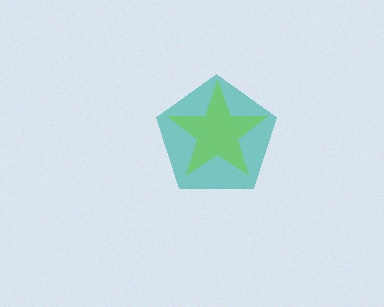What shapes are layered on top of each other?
The layered shapes are: a teal pentagon, a lime star.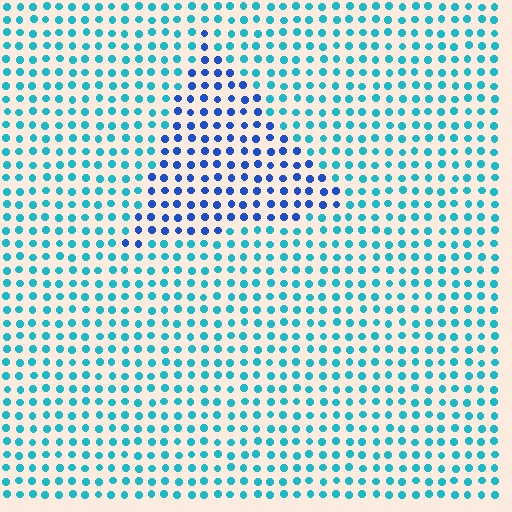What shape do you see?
I see a triangle.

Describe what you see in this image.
The image is filled with small cyan elements in a uniform arrangement. A triangle-shaped region is visible where the elements are tinted to a slightly different hue, forming a subtle color boundary.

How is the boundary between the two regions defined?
The boundary is defined purely by a slight shift in hue (about 38 degrees). Spacing, size, and orientation are identical on both sides.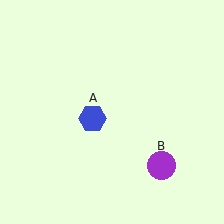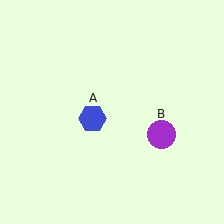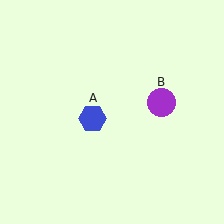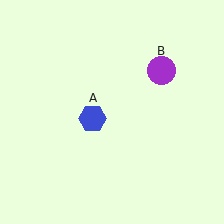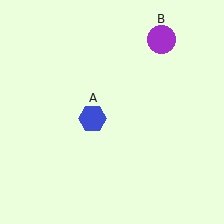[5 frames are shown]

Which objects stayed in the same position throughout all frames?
Blue hexagon (object A) remained stationary.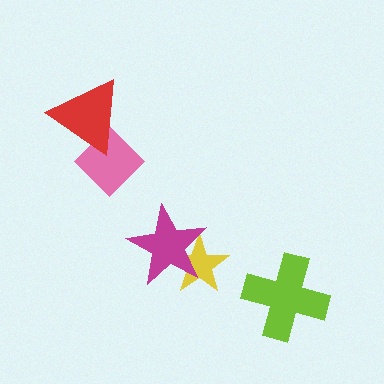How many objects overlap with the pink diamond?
1 object overlaps with the pink diamond.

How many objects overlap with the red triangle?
1 object overlaps with the red triangle.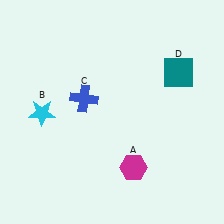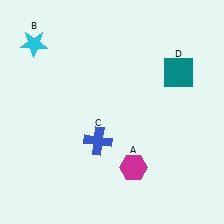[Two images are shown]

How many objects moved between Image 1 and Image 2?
2 objects moved between the two images.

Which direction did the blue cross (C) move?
The blue cross (C) moved down.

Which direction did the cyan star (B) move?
The cyan star (B) moved up.